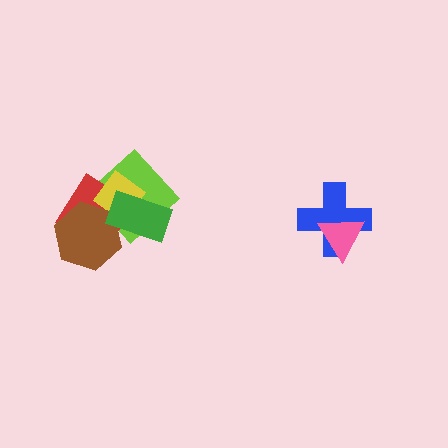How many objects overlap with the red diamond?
4 objects overlap with the red diamond.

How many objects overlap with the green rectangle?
4 objects overlap with the green rectangle.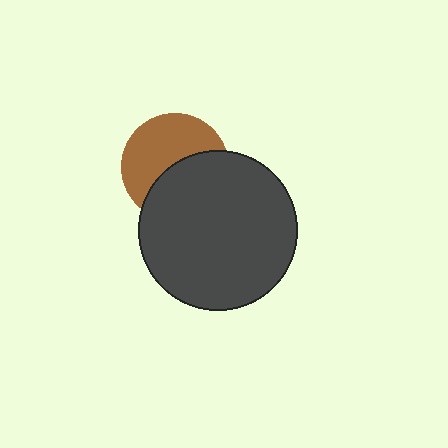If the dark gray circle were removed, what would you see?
You would see the complete brown circle.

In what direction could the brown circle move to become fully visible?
The brown circle could move up. That would shift it out from behind the dark gray circle entirely.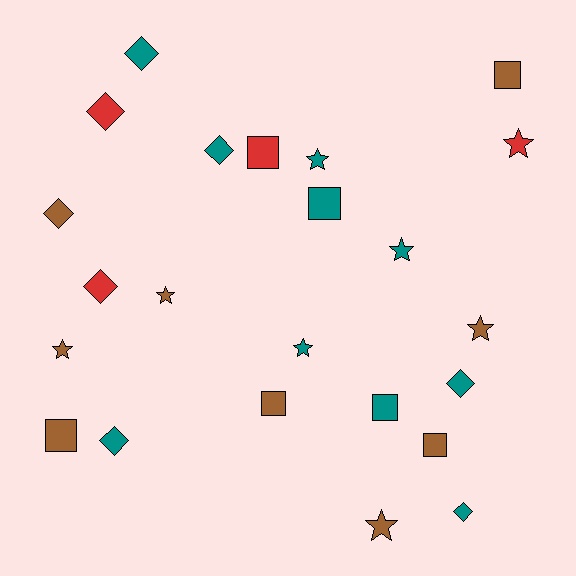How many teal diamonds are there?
There are 5 teal diamonds.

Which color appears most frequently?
Teal, with 10 objects.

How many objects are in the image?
There are 23 objects.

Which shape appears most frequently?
Star, with 8 objects.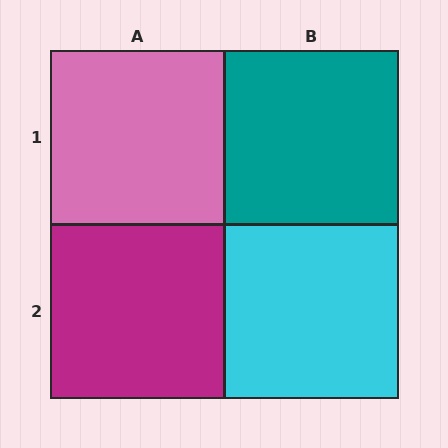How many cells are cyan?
1 cell is cyan.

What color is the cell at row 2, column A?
Magenta.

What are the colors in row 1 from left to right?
Pink, teal.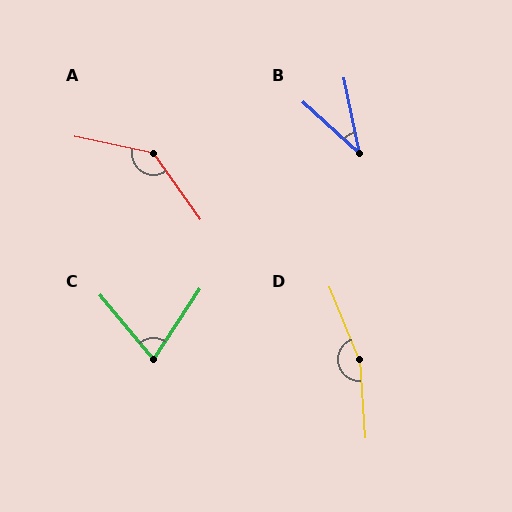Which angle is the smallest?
B, at approximately 36 degrees.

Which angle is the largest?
D, at approximately 162 degrees.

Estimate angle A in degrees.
Approximately 137 degrees.